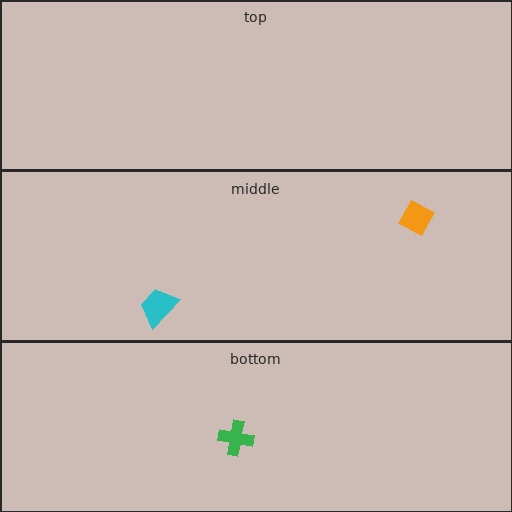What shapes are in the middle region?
The cyan trapezoid, the orange diamond.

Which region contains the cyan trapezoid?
The middle region.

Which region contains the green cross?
The bottom region.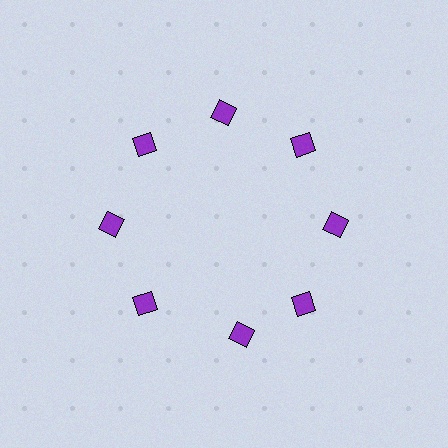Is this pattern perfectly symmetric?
No. The 8 purple squares are arranged in a ring, but one element near the 6 o'clock position is rotated out of alignment along the ring, breaking the 8-fold rotational symmetry.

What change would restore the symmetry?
The symmetry would be restored by rotating it back into even spacing with its neighbors so that all 8 squares sit at equal angles and equal distance from the center.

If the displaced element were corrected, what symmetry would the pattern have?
It would have 8-fold rotational symmetry — the pattern would map onto itself every 45 degrees.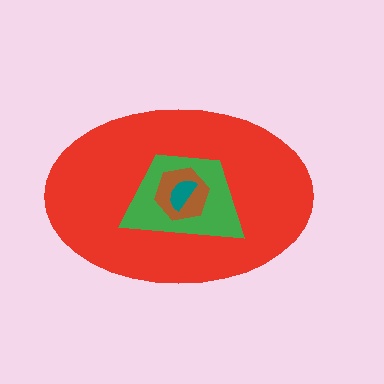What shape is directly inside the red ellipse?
The green trapezoid.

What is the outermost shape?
The red ellipse.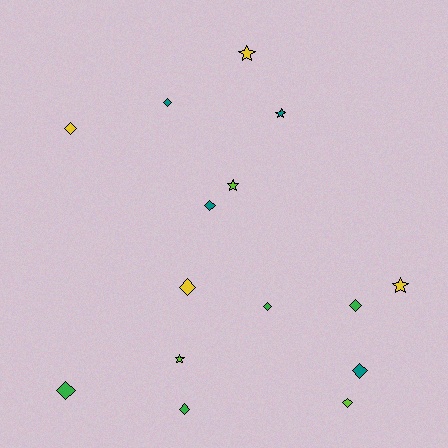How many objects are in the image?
There are 15 objects.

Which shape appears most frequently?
Diamond, with 10 objects.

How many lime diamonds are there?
There is 1 lime diamond.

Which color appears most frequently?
Yellow, with 4 objects.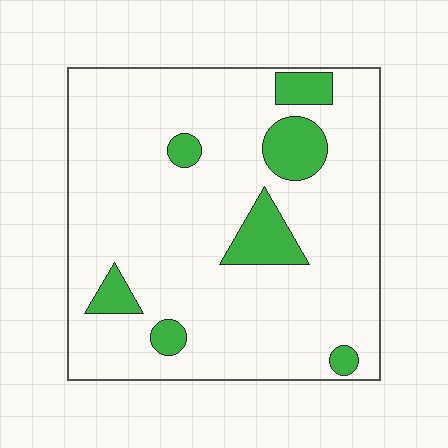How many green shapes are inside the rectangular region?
7.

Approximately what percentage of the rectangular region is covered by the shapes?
Approximately 15%.